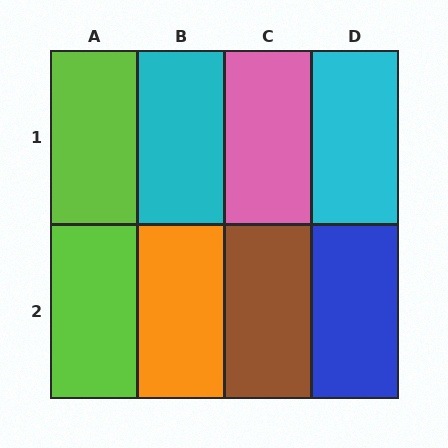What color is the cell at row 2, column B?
Orange.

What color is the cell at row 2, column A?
Lime.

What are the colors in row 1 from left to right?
Lime, cyan, pink, cyan.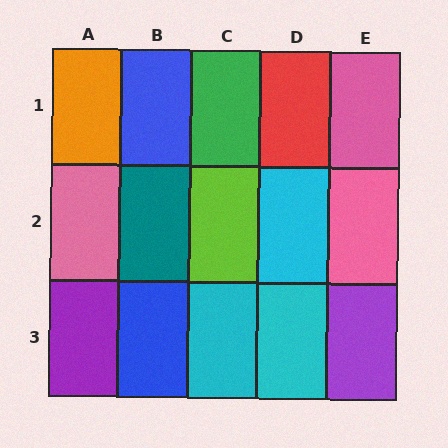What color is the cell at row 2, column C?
Lime.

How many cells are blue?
2 cells are blue.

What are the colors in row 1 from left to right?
Orange, blue, green, red, pink.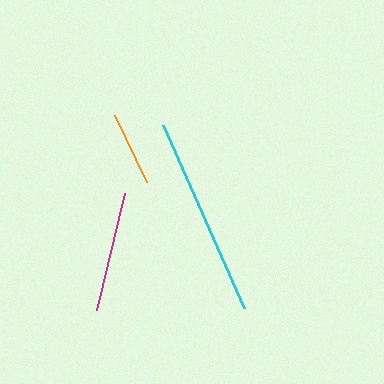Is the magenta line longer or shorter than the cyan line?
The cyan line is longer than the magenta line.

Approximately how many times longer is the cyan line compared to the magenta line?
The cyan line is approximately 1.7 times the length of the magenta line.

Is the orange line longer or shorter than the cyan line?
The cyan line is longer than the orange line.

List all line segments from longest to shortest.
From longest to shortest: cyan, magenta, orange.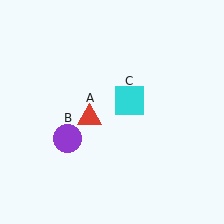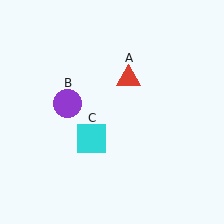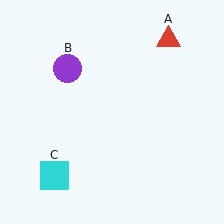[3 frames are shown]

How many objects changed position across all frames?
3 objects changed position: red triangle (object A), purple circle (object B), cyan square (object C).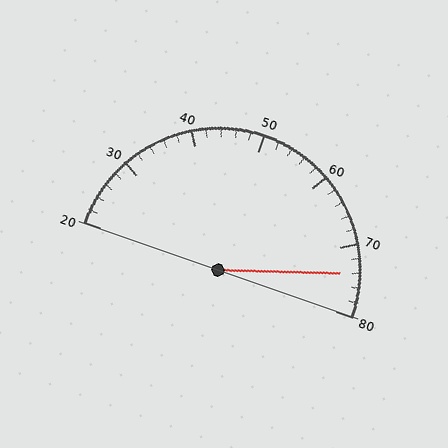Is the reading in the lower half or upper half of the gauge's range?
The reading is in the upper half of the range (20 to 80).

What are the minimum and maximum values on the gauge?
The gauge ranges from 20 to 80.